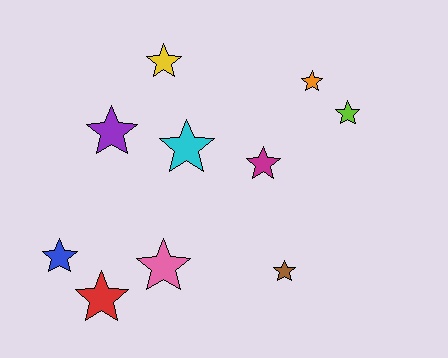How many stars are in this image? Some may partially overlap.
There are 10 stars.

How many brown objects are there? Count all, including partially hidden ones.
There is 1 brown object.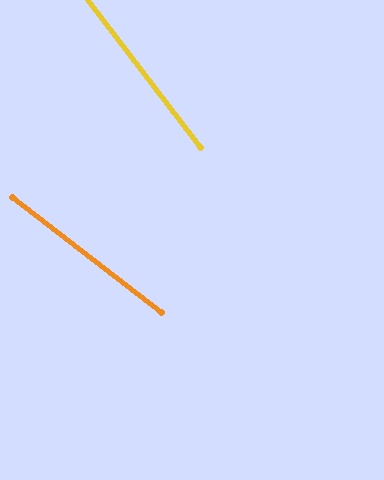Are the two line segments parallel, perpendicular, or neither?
Neither parallel nor perpendicular — they differ by about 15°.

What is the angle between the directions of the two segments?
Approximately 15 degrees.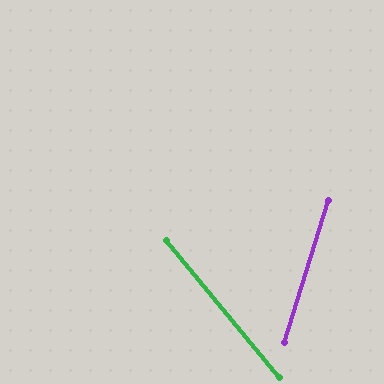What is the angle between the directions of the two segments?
Approximately 57 degrees.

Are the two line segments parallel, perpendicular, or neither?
Neither parallel nor perpendicular — they differ by about 57°.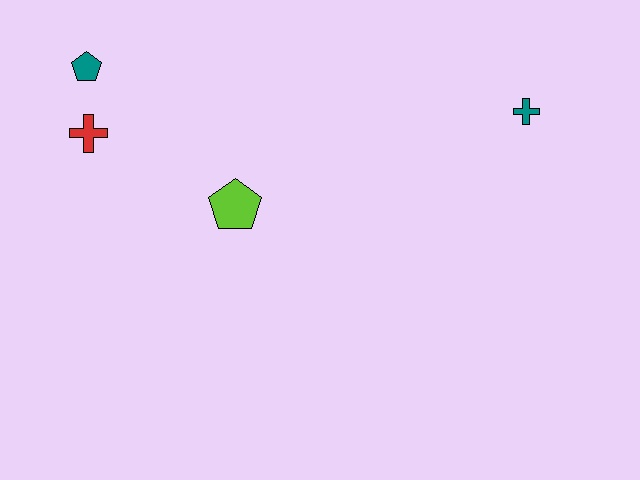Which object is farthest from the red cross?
The teal cross is farthest from the red cross.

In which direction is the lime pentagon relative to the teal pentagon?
The lime pentagon is to the right of the teal pentagon.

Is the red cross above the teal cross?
No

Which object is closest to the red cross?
The teal pentagon is closest to the red cross.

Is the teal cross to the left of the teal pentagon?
No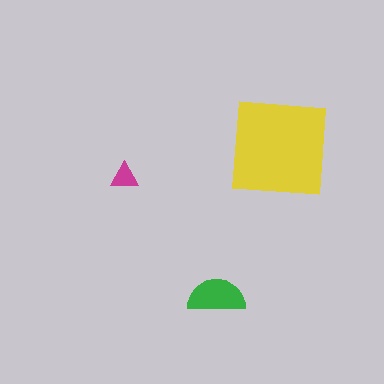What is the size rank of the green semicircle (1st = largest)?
2nd.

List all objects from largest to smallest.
The yellow square, the green semicircle, the magenta triangle.